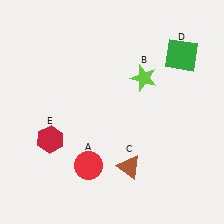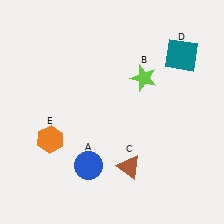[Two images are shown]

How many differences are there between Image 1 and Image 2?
There are 3 differences between the two images.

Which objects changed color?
A changed from red to blue. D changed from green to teal. E changed from red to orange.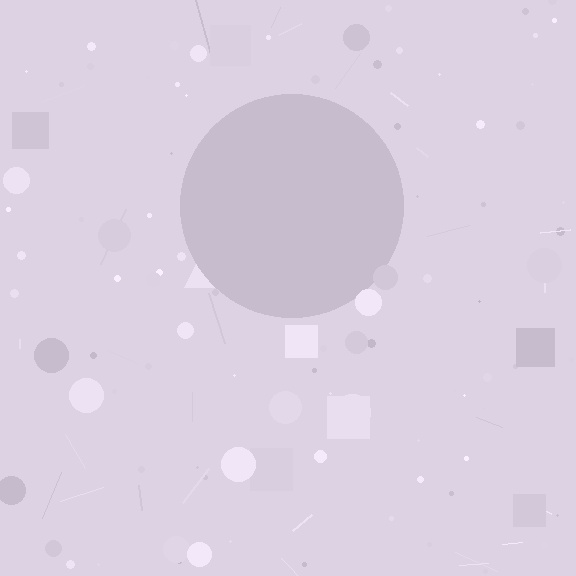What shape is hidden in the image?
A circle is hidden in the image.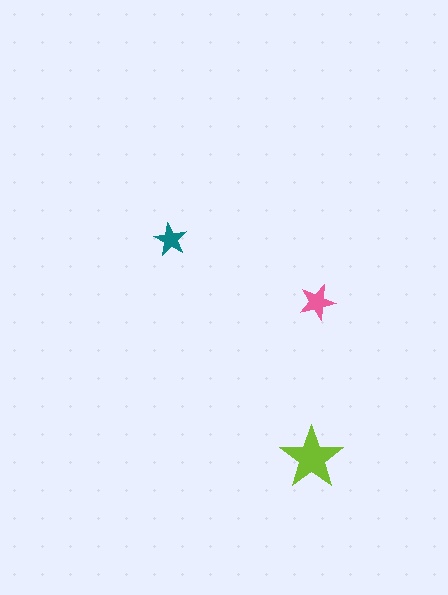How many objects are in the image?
There are 3 objects in the image.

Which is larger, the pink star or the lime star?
The lime one.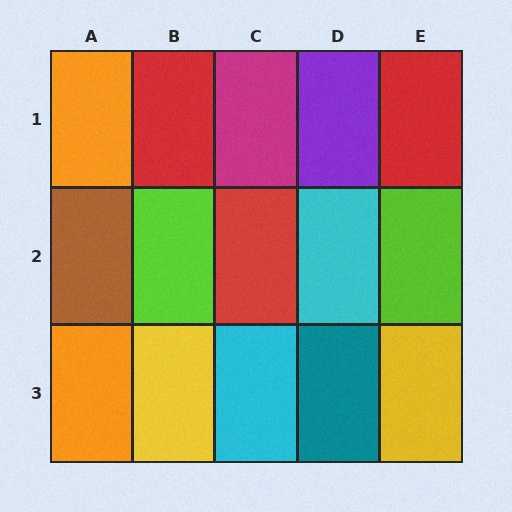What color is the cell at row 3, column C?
Cyan.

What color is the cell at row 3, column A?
Orange.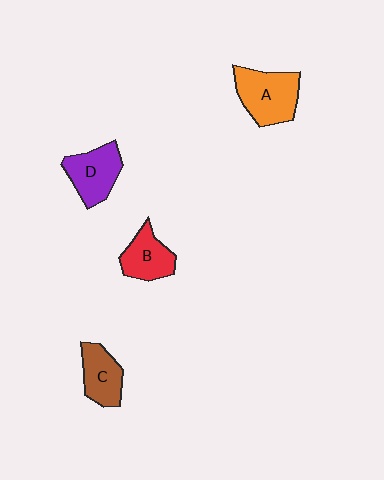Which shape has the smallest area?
Shape C (brown).